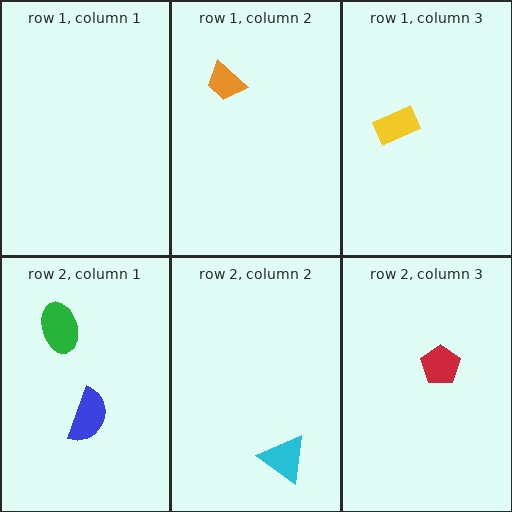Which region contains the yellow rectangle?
The row 1, column 3 region.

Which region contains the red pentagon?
The row 2, column 3 region.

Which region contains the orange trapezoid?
The row 1, column 2 region.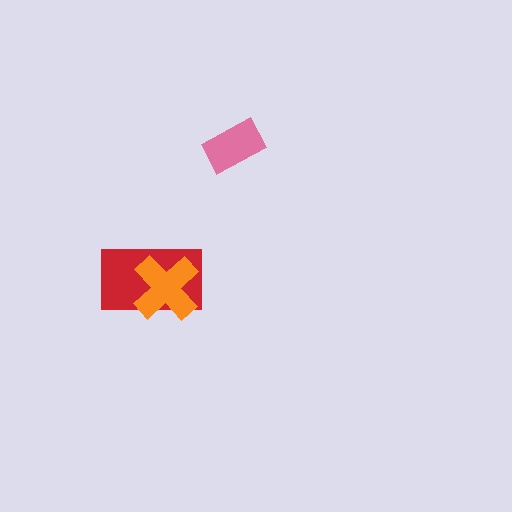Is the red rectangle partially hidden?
Yes, it is partially covered by another shape.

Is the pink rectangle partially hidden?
No, no other shape covers it.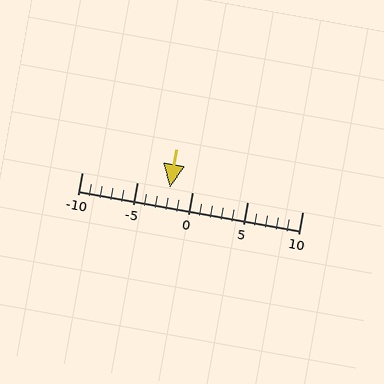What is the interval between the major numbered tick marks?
The major tick marks are spaced 5 units apart.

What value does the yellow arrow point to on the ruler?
The yellow arrow points to approximately -2.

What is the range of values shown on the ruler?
The ruler shows values from -10 to 10.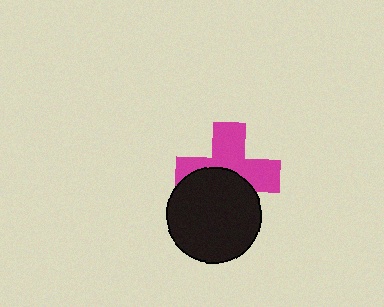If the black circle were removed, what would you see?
You would see the complete magenta cross.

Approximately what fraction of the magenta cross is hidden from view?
Roughly 44% of the magenta cross is hidden behind the black circle.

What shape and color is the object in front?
The object in front is a black circle.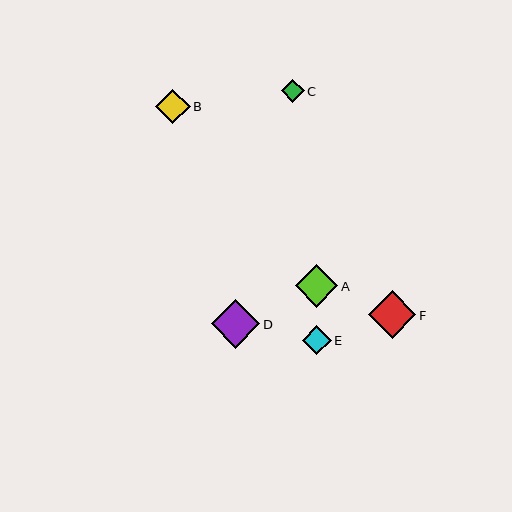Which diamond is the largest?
Diamond D is the largest with a size of approximately 49 pixels.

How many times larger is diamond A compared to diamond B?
Diamond A is approximately 1.2 times the size of diamond B.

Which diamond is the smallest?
Diamond C is the smallest with a size of approximately 23 pixels.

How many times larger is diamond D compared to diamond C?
Diamond D is approximately 2.1 times the size of diamond C.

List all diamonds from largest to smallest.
From largest to smallest: D, F, A, B, E, C.